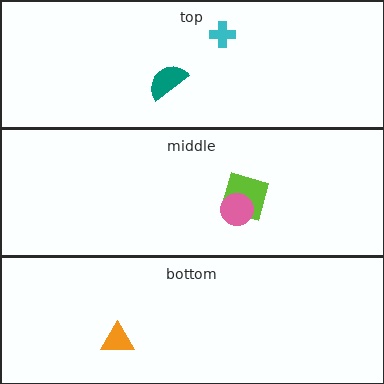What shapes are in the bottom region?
The orange triangle.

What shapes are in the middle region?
The lime square, the pink circle.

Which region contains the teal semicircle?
The top region.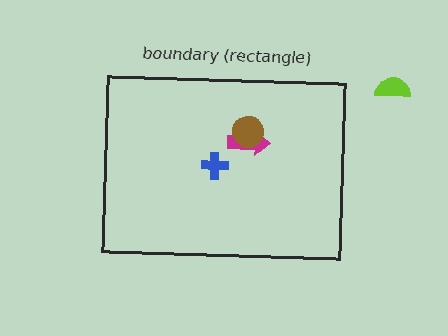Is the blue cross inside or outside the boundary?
Inside.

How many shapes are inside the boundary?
3 inside, 1 outside.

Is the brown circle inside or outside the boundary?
Inside.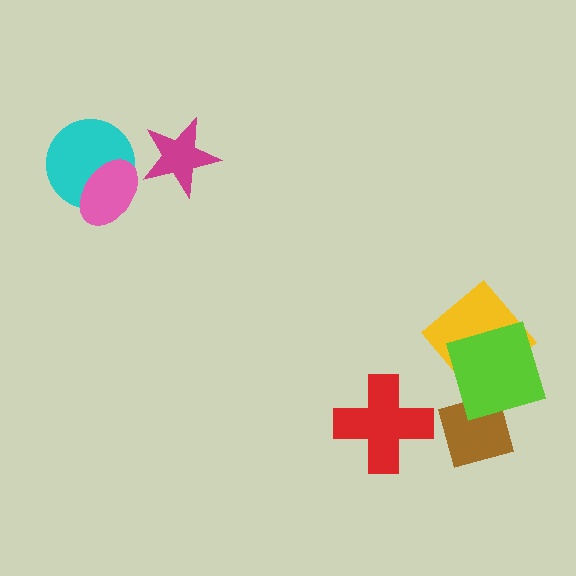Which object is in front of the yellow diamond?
The lime square is in front of the yellow diamond.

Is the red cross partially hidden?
No, no other shape covers it.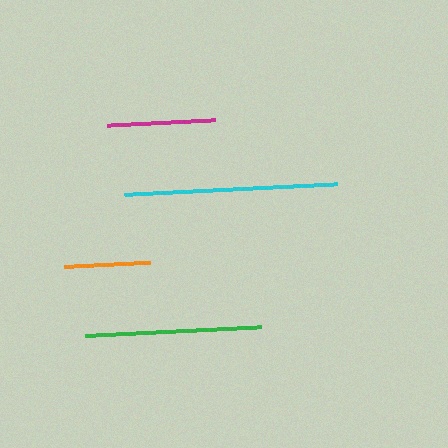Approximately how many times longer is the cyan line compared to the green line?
The cyan line is approximately 1.2 times the length of the green line.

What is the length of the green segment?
The green segment is approximately 175 pixels long.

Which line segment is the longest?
The cyan line is the longest at approximately 213 pixels.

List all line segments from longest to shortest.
From longest to shortest: cyan, green, magenta, orange.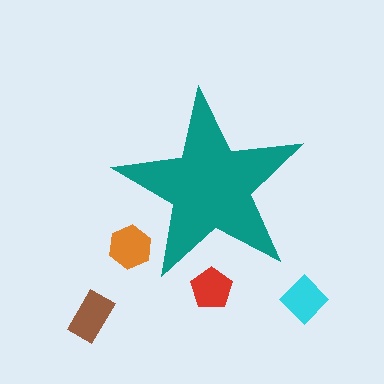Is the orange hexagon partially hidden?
Yes, the orange hexagon is partially hidden behind the teal star.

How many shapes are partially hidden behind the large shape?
2 shapes are partially hidden.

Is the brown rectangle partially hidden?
No, the brown rectangle is fully visible.